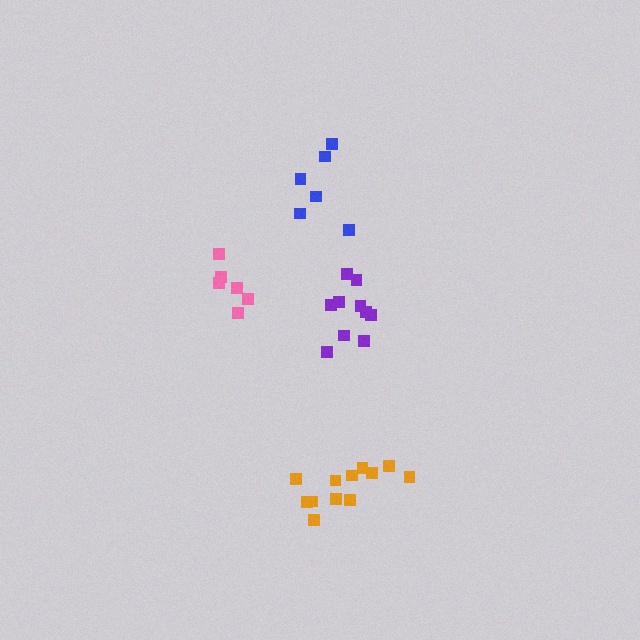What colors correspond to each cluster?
The clusters are colored: pink, blue, orange, purple.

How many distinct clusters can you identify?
There are 4 distinct clusters.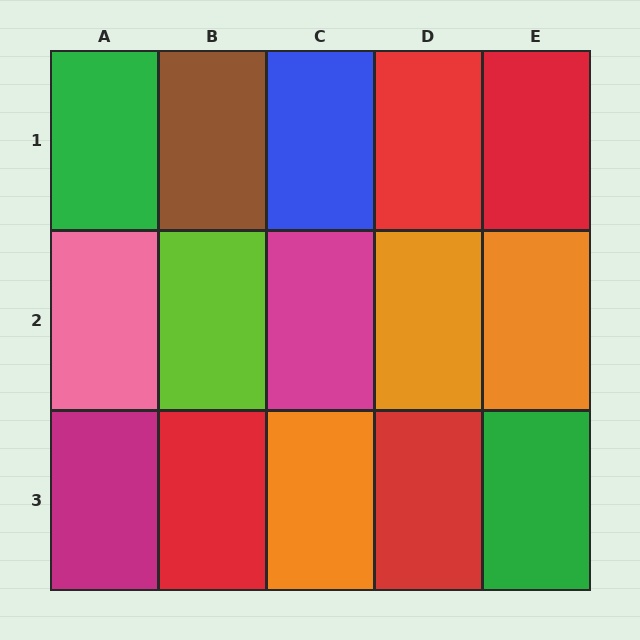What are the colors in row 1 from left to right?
Green, brown, blue, red, red.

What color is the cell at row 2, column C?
Magenta.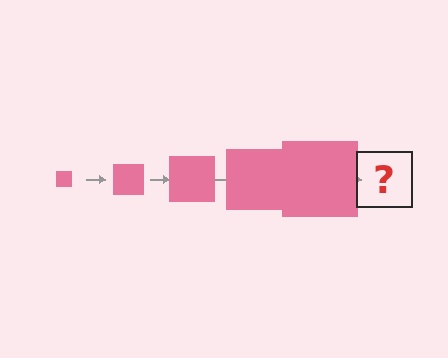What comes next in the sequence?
The next element should be a pink square, larger than the previous one.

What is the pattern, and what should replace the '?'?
The pattern is that the square gets progressively larger each step. The '?' should be a pink square, larger than the previous one.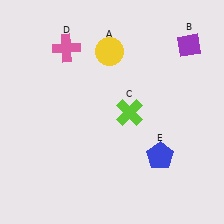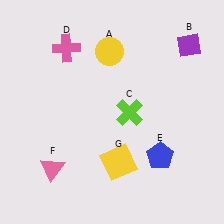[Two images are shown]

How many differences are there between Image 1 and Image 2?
There are 2 differences between the two images.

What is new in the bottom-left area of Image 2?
A pink triangle (F) was added in the bottom-left area of Image 2.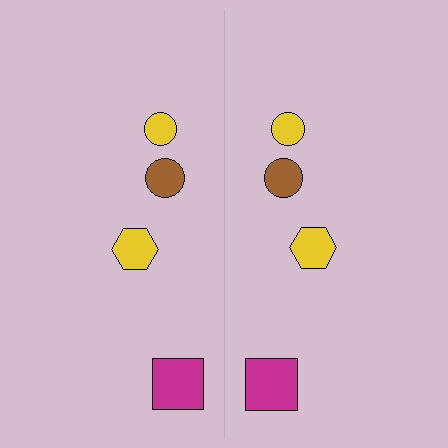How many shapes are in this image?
There are 8 shapes in this image.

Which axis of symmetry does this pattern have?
The pattern has a vertical axis of symmetry running through the center of the image.